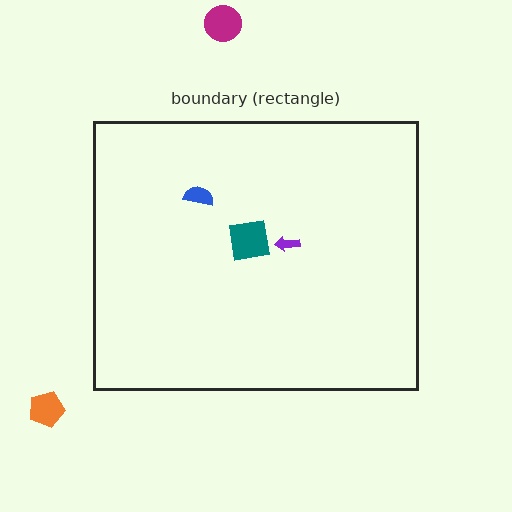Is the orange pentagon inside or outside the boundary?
Outside.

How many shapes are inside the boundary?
3 inside, 2 outside.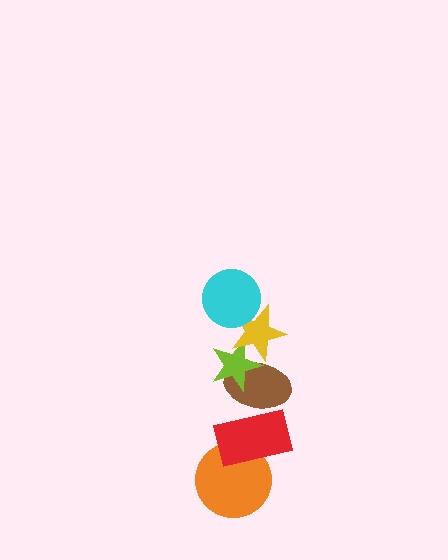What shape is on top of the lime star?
The yellow star is on top of the lime star.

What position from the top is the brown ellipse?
The brown ellipse is 4th from the top.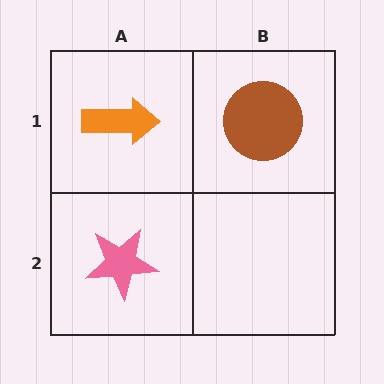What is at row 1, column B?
A brown circle.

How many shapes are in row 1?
2 shapes.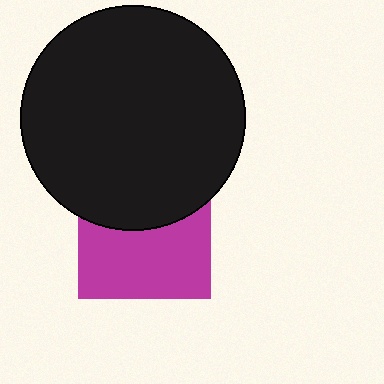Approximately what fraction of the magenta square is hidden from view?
Roughly 42% of the magenta square is hidden behind the black circle.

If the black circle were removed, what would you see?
You would see the complete magenta square.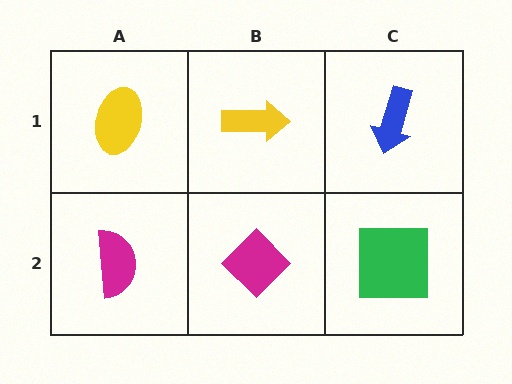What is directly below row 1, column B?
A magenta diamond.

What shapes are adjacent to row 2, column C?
A blue arrow (row 1, column C), a magenta diamond (row 2, column B).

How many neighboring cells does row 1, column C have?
2.